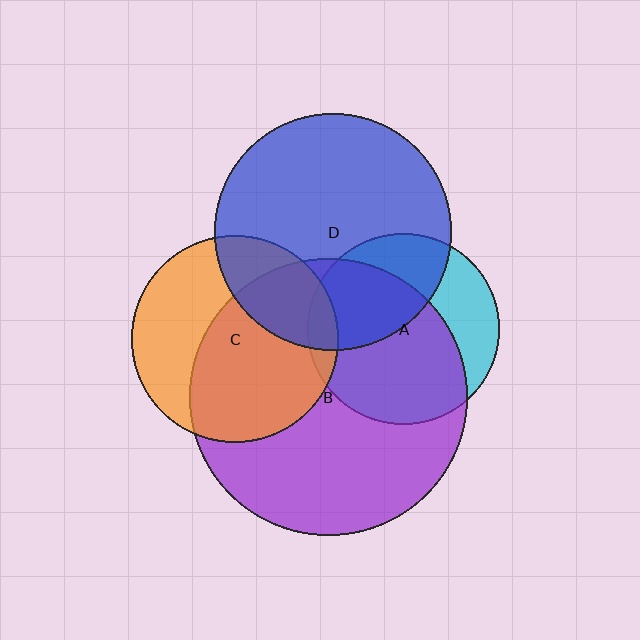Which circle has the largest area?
Circle B (purple).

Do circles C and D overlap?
Yes.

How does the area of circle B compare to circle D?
Approximately 1.4 times.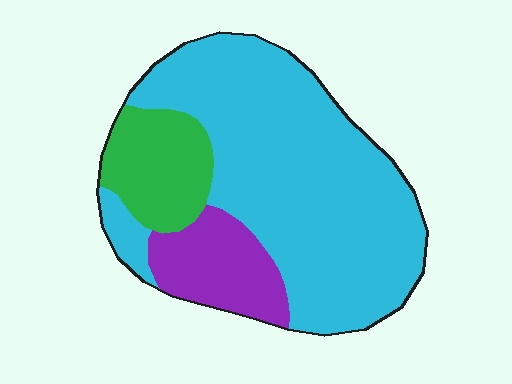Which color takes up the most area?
Cyan, at roughly 70%.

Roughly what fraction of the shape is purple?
Purple covers around 15% of the shape.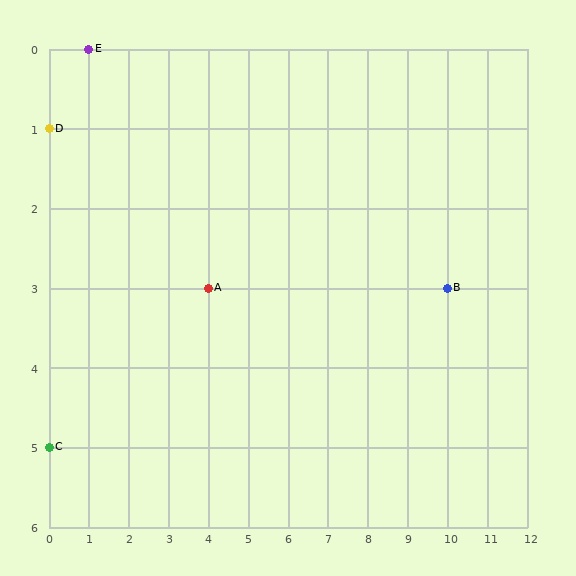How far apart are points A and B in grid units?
Points A and B are 6 columns apart.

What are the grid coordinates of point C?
Point C is at grid coordinates (0, 5).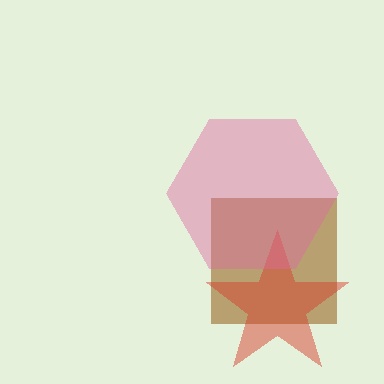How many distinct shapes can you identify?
There are 3 distinct shapes: a brown square, a red star, a pink hexagon.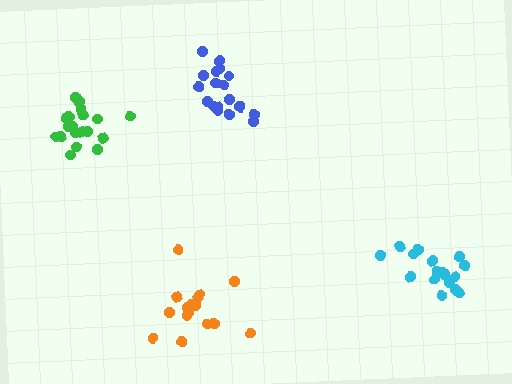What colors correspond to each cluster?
The clusters are colored: green, cyan, orange, blue.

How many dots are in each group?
Group 1: 19 dots, Group 2: 17 dots, Group 3: 16 dots, Group 4: 19 dots (71 total).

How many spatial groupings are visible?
There are 4 spatial groupings.